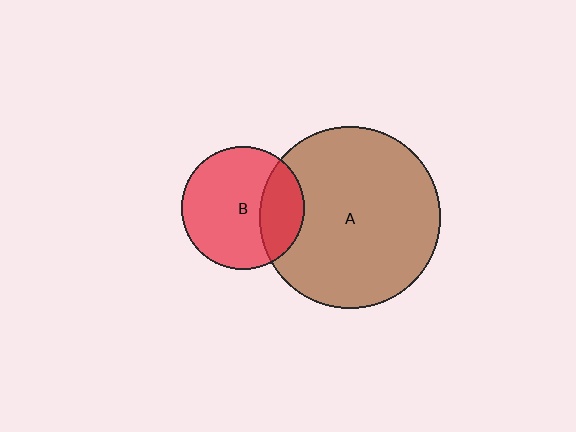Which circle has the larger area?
Circle A (brown).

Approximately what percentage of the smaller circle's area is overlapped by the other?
Approximately 25%.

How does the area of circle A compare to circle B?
Approximately 2.2 times.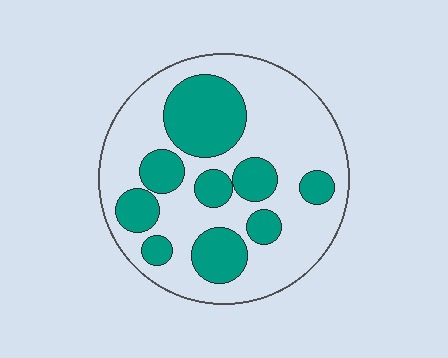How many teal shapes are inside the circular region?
9.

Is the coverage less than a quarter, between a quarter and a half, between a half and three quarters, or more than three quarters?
Between a quarter and a half.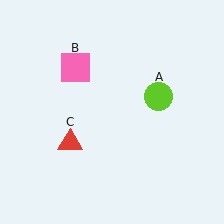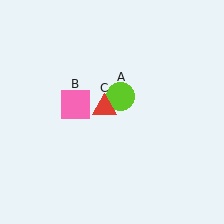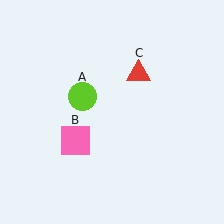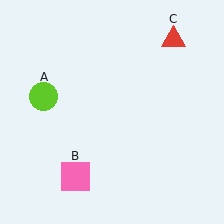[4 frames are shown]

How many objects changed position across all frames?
3 objects changed position: lime circle (object A), pink square (object B), red triangle (object C).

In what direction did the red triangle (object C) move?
The red triangle (object C) moved up and to the right.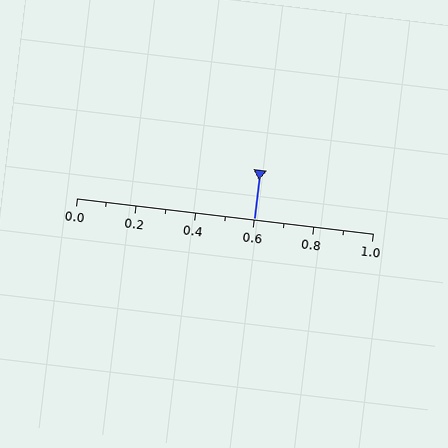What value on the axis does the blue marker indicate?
The marker indicates approximately 0.6.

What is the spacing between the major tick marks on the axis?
The major ticks are spaced 0.2 apart.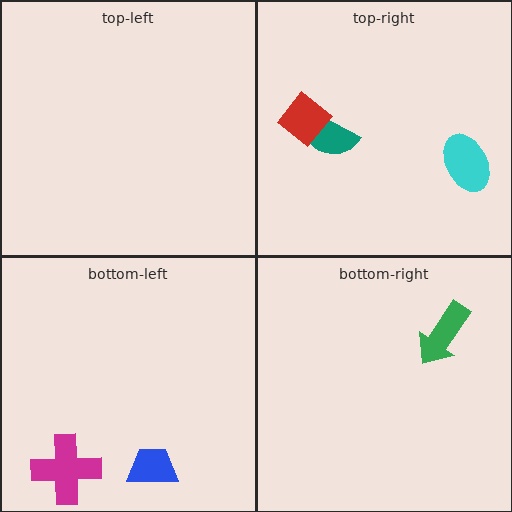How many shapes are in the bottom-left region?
2.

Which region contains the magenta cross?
The bottom-left region.